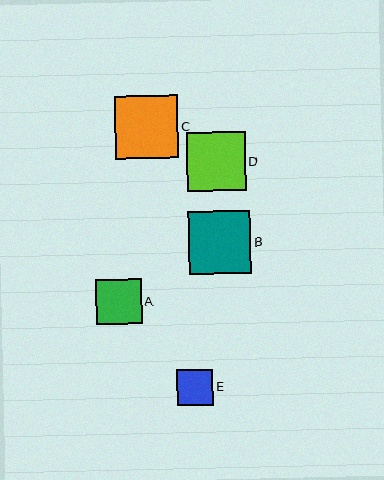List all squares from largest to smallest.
From largest to smallest: C, B, D, A, E.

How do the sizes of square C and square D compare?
Square C and square D are approximately the same size.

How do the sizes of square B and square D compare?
Square B and square D are approximately the same size.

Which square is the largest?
Square C is the largest with a size of approximately 63 pixels.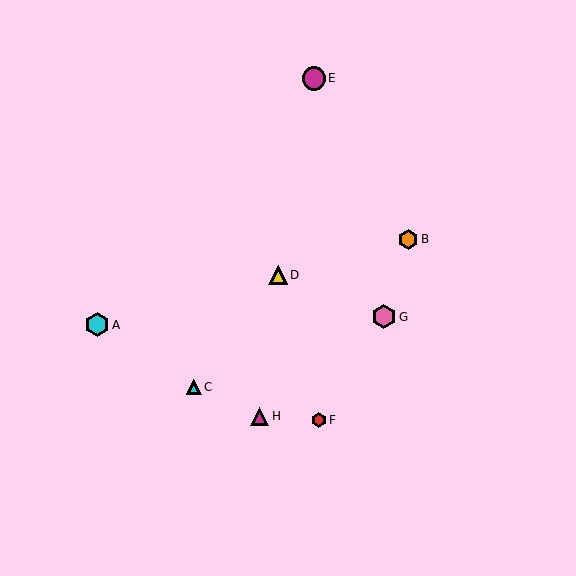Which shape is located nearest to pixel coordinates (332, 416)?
The red hexagon (labeled F) at (319, 420) is nearest to that location.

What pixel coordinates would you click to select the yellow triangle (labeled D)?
Click at (278, 275) to select the yellow triangle D.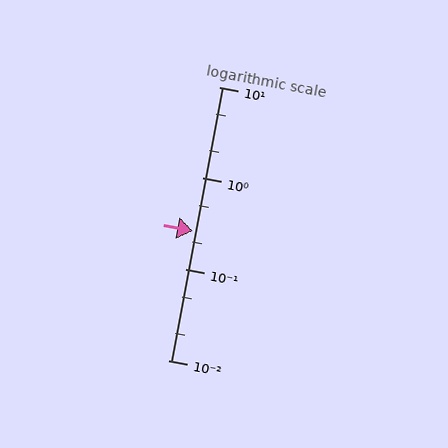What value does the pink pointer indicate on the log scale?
The pointer indicates approximately 0.26.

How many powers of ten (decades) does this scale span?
The scale spans 3 decades, from 0.01 to 10.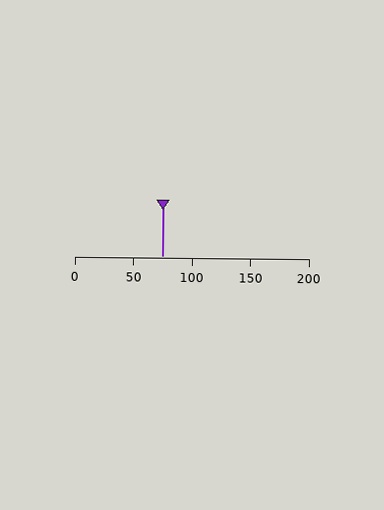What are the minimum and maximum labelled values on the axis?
The axis runs from 0 to 200.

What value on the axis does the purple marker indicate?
The marker indicates approximately 75.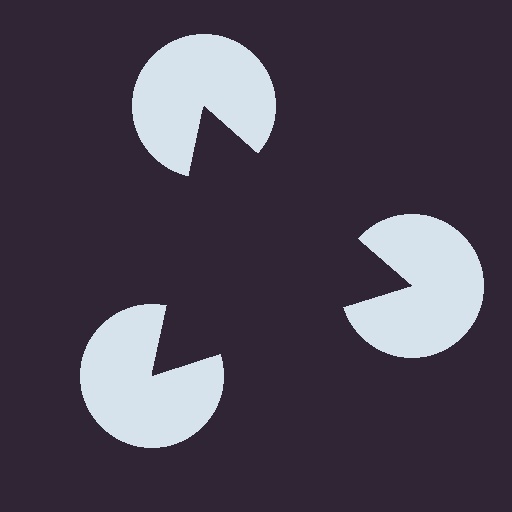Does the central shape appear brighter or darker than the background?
It typically appears slightly darker than the background, even though no actual brightness change is drawn.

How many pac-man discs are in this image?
There are 3 — one at each vertex of the illusory triangle.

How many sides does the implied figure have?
3 sides.